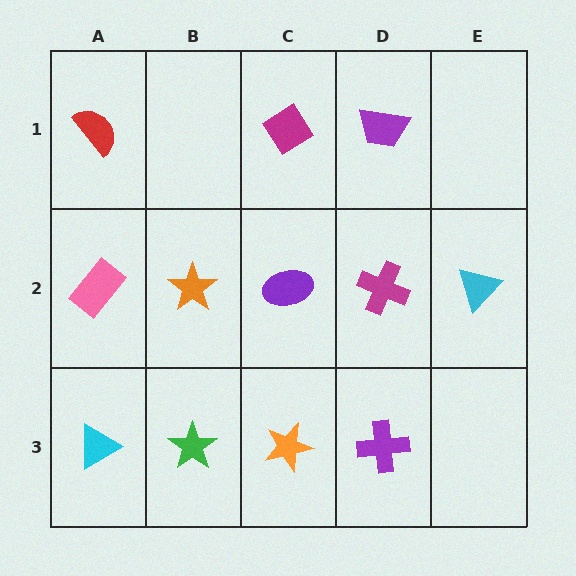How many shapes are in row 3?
4 shapes.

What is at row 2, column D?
A magenta cross.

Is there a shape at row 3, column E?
No, that cell is empty.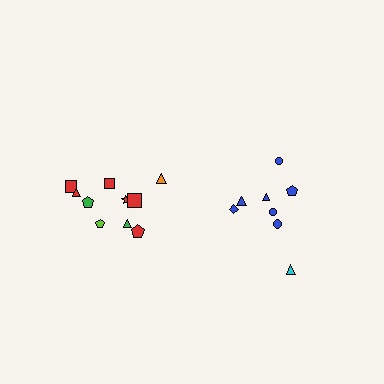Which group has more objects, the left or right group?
The left group.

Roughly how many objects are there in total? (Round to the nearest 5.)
Roughly 20 objects in total.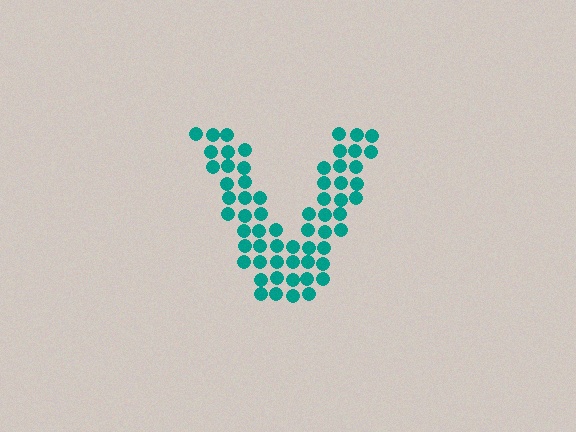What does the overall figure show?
The overall figure shows the letter V.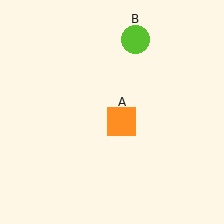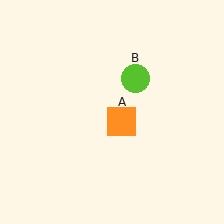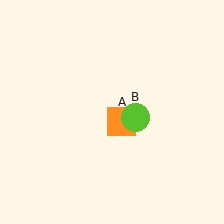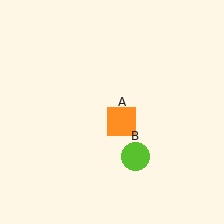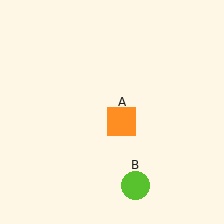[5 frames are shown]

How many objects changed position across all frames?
1 object changed position: lime circle (object B).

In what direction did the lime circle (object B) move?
The lime circle (object B) moved down.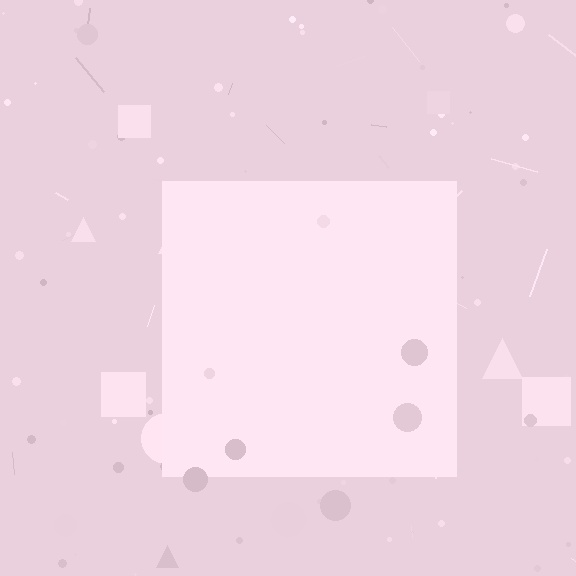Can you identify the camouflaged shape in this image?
The camouflaged shape is a square.